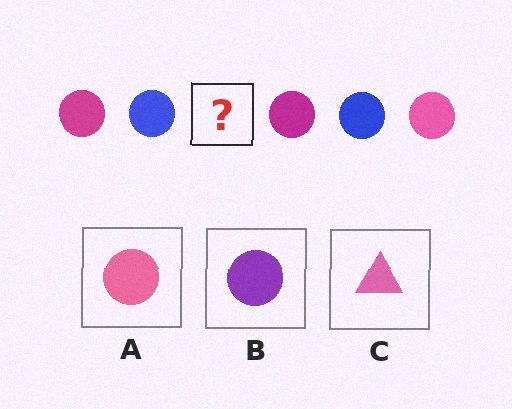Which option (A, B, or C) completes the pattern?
A.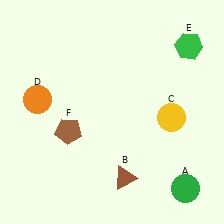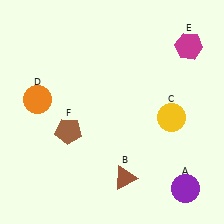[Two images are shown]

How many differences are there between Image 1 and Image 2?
There are 2 differences between the two images.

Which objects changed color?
A changed from green to purple. E changed from green to magenta.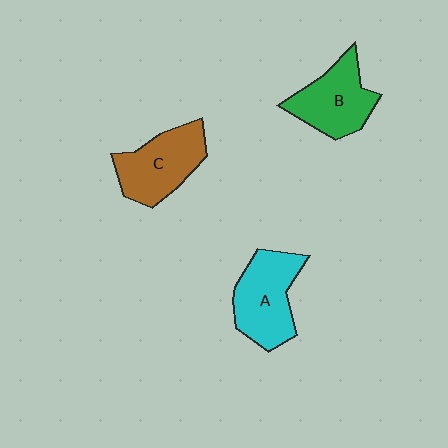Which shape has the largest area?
Shape A (cyan).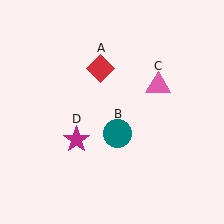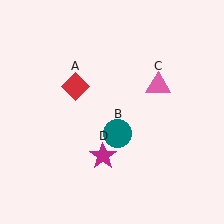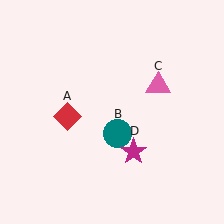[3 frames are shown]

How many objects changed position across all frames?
2 objects changed position: red diamond (object A), magenta star (object D).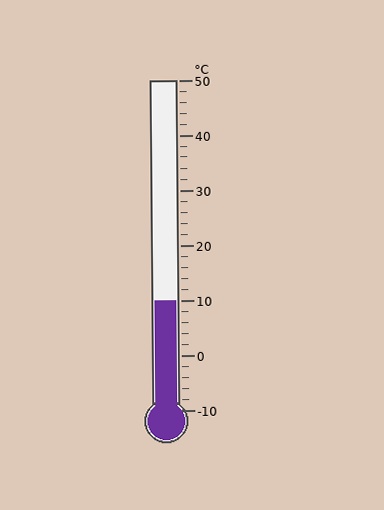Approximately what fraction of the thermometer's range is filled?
The thermometer is filled to approximately 35% of its range.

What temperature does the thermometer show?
The thermometer shows approximately 10°C.